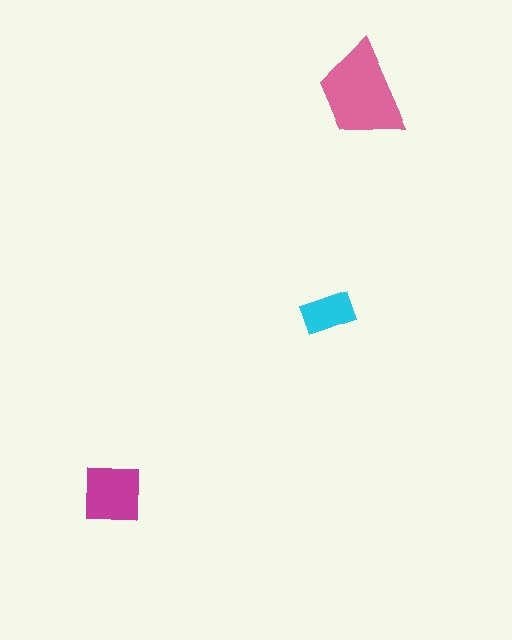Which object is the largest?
The pink trapezoid.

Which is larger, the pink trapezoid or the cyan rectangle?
The pink trapezoid.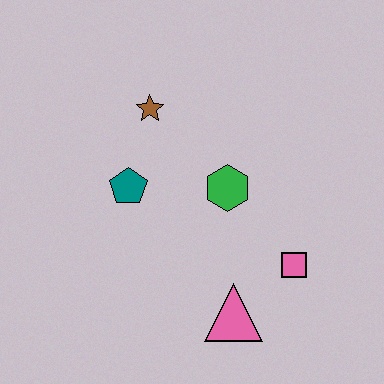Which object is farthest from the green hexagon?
The pink triangle is farthest from the green hexagon.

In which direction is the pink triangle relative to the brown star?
The pink triangle is below the brown star.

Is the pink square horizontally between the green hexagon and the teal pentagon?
No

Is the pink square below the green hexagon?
Yes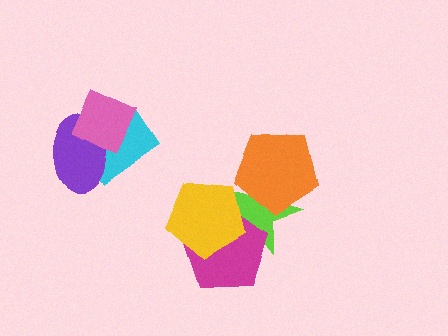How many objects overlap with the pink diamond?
2 objects overlap with the pink diamond.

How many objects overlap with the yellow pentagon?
2 objects overlap with the yellow pentagon.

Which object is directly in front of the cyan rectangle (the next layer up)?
The purple ellipse is directly in front of the cyan rectangle.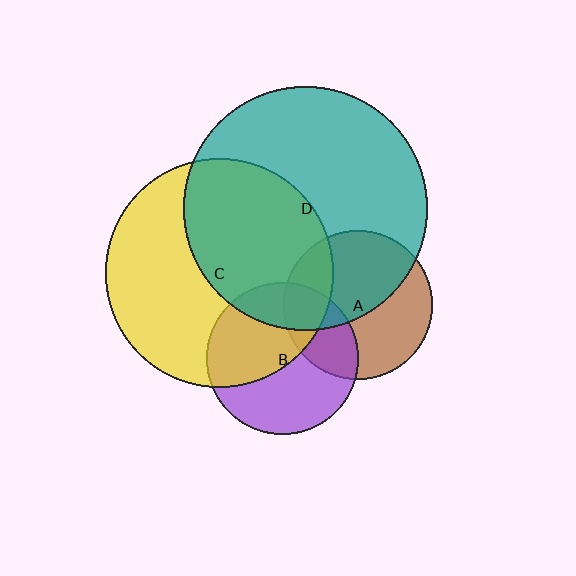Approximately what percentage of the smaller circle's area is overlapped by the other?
Approximately 20%.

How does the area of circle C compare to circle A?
Approximately 2.4 times.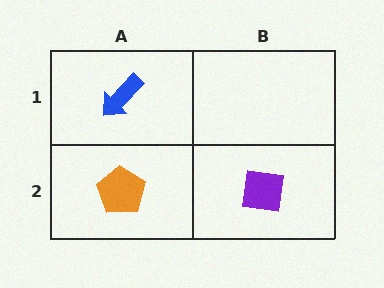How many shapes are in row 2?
2 shapes.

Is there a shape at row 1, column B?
No, that cell is empty.